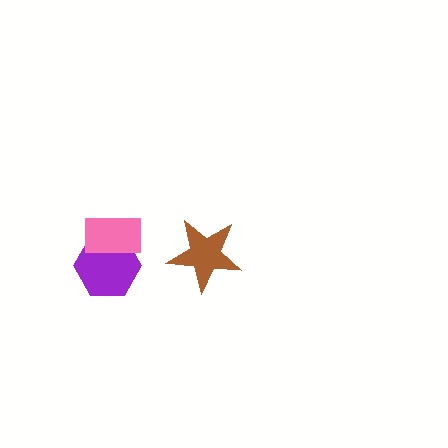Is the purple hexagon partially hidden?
Yes, it is partially covered by another shape.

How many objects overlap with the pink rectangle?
1 object overlaps with the pink rectangle.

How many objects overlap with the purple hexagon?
1 object overlaps with the purple hexagon.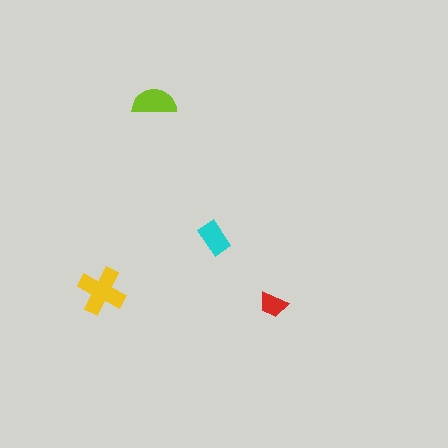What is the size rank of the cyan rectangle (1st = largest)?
3rd.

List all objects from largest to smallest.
The yellow cross, the lime semicircle, the cyan rectangle, the red trapezoid.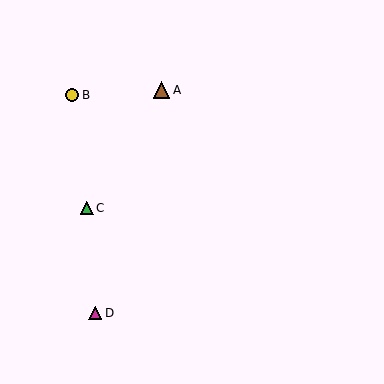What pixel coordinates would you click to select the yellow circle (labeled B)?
Click at (72, 95) to select the yellow circle B.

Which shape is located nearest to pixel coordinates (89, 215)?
The green triangle (labeled C) at (87, 208) is nearest to that location.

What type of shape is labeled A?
Shape A is a brown triangle.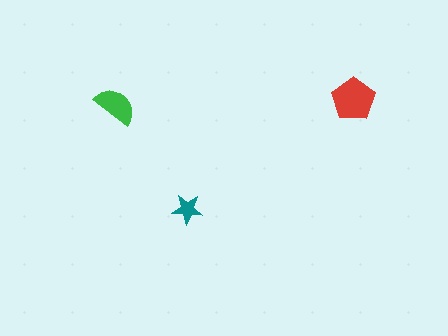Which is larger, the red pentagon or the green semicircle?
The red pentagon.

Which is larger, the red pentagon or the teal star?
The red pentagon.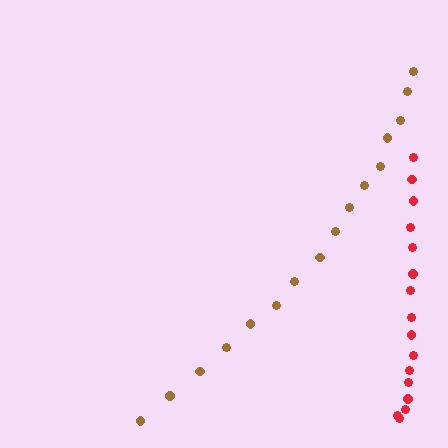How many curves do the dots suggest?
There are 2 distinct paths.